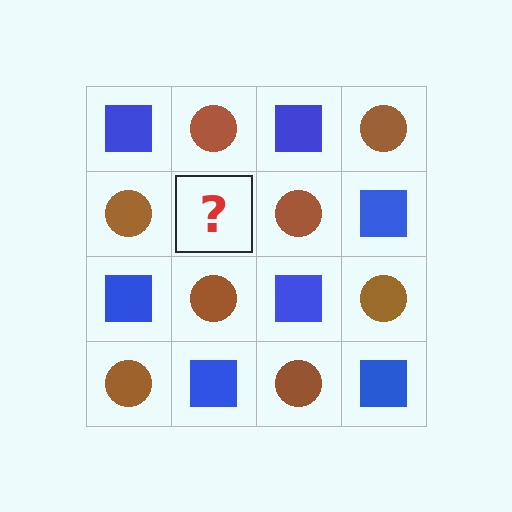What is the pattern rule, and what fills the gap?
The rule is that it alternates blue square and brown circle in a checkerboard pattern. The gap should be filled with a blue square.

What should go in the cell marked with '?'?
The missing cell should contain a blue square.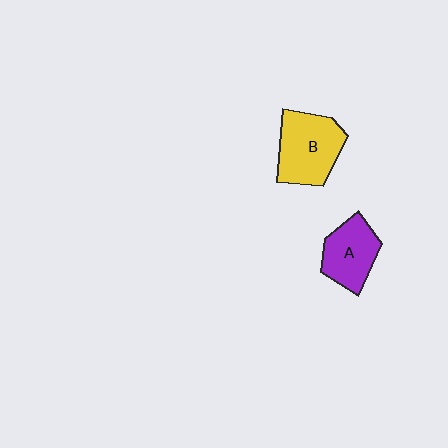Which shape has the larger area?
Shape B (yellow).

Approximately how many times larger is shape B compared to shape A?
Approximately 1.3 times.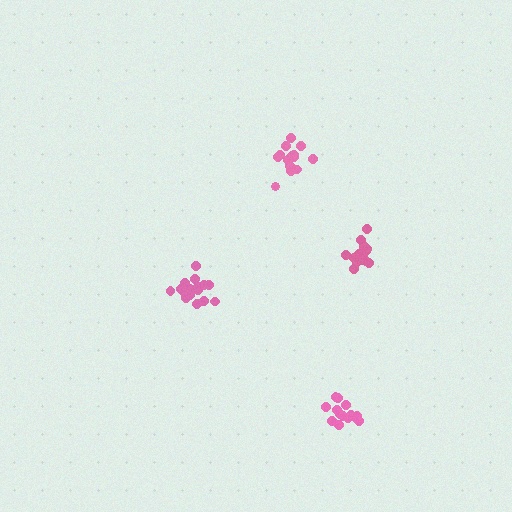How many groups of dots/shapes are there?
There are 4 groups.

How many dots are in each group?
Group 1: 15 dots, Group 2: 15 dots, Group 3: 20 dots, Group 4: 15 dots (65 total).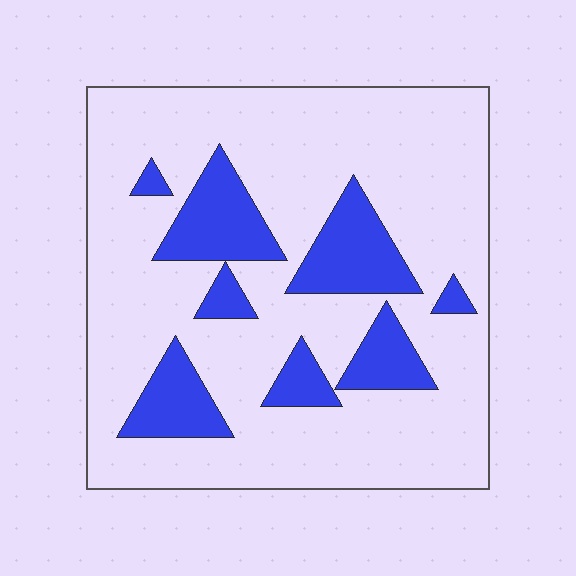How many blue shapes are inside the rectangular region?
8.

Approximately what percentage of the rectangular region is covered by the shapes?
Approximately 20%.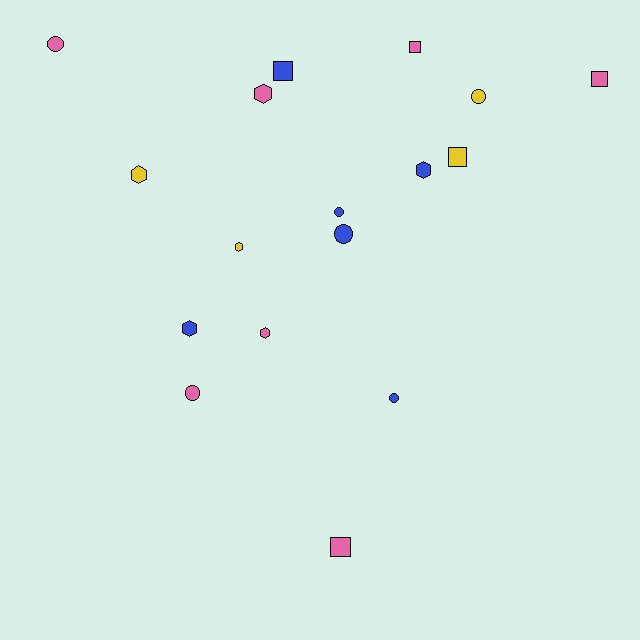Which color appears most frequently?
Pink, with 7 objects.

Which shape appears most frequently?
Hexagon, with 6 objects.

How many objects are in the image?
There are 17 objects.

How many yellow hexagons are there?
There are 2 yellow hexagons.